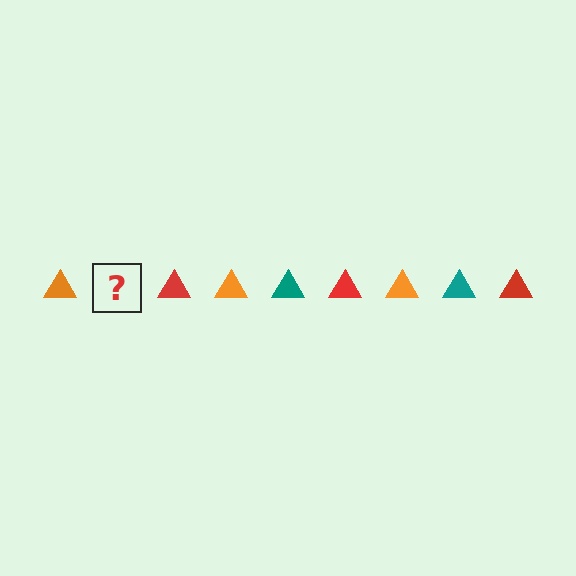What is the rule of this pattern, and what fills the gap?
The rule is that the pattern cycles through orange, teal, red triangles. The gap should be filled with a teal triangle.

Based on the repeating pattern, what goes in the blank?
The blank should be a teal triangle.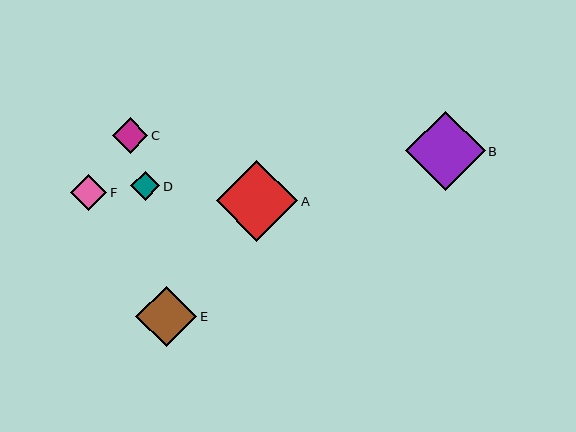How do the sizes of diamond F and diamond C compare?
Diamond F and diamond C are approximately the same size.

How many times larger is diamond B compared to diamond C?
Diamond B is approximately 2.3 times the size of diamond C.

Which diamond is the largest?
Diamond A is the largest with a size of approximately 81 pixels.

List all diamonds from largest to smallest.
From largest to smallest: A, B, E, F, C, D.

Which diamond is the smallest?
Diamond D is the smallest with a size of approximately 29 pixels.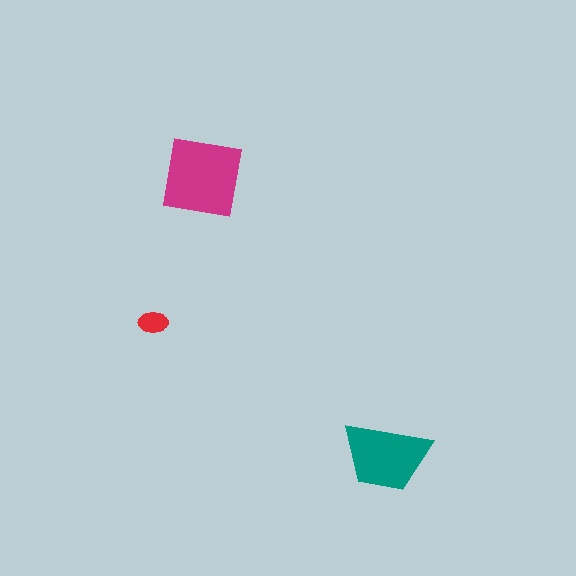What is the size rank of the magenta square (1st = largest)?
1st.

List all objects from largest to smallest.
The magenta square, the teal trapezoid, the red ellipse.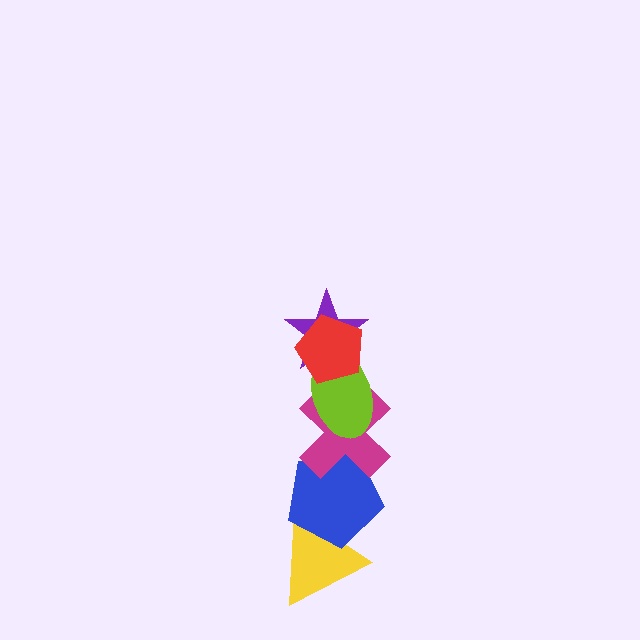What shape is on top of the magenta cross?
The lime ellipse is on top of the magenta cross.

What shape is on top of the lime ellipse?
The purple star is on top of the lime ellipse.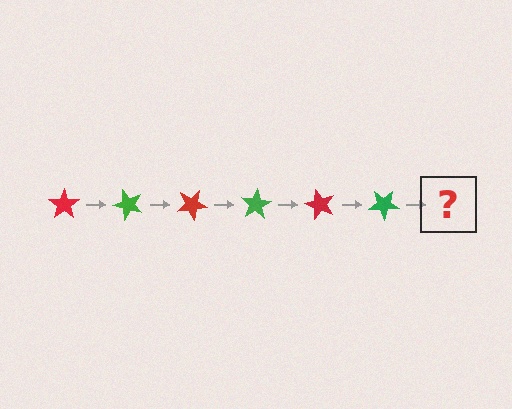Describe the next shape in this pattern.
It should be a red star, rotated 300 degrees from the start.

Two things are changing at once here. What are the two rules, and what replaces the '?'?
The two rules are that it rotates 50 degrees each step and the color cycles through red and green. The '?' should be a red star, rotated 300 degrees from the start.